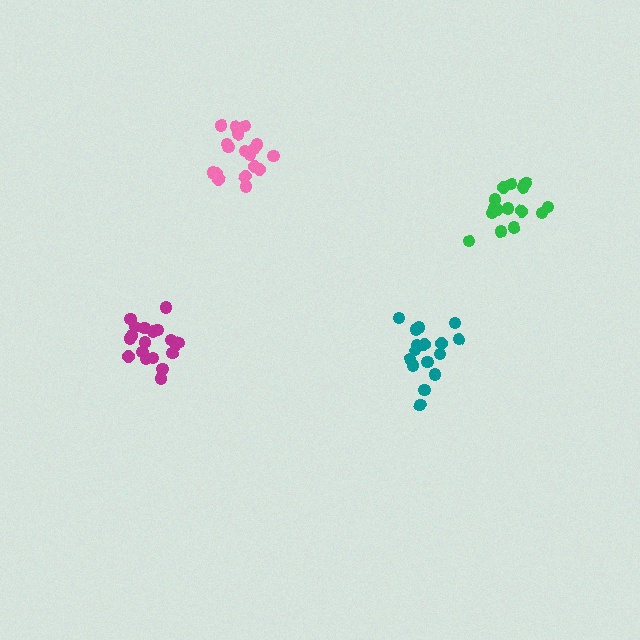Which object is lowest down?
The teal cluster is bottommost.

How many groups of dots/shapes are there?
There are 4 groups.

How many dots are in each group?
Group 1: 15 dots, Group 2: 18 dots, Group 3: 19 dots, Group 4: 16 dots (68 total).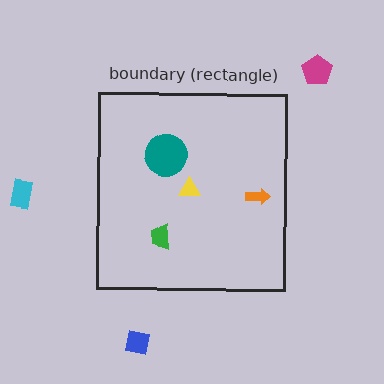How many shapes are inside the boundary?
4 inside, 3 outside.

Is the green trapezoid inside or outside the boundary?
Inside.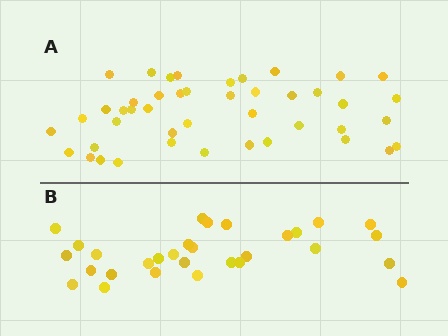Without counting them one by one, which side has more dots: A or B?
Region A (the top region) has more dots.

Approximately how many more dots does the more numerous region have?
Region A has approximately 15 more dots than region B.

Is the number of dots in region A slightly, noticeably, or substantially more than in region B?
Region A has substantially more. The ratio is roughly 1.5 to 1.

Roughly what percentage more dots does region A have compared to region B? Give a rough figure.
About 45% more.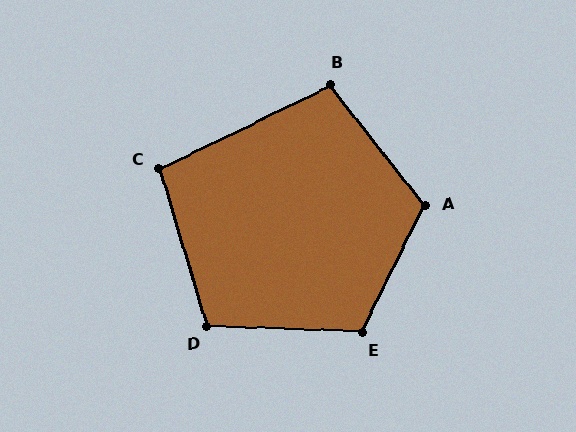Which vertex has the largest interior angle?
A, at approximately 115 degrees.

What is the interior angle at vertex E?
Approximately 115 degrees (obtuse).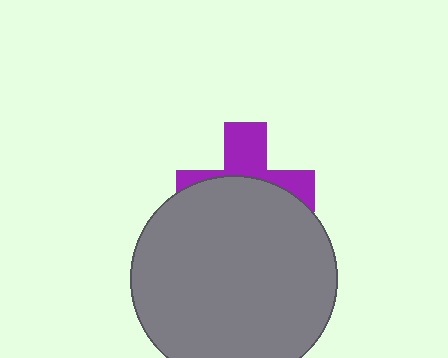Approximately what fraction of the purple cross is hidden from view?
Roughly 58% of the purple cross is hidden behind the gray circle.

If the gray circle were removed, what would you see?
You would see the complete purple cross.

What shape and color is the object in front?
The object in front is a gray circle.